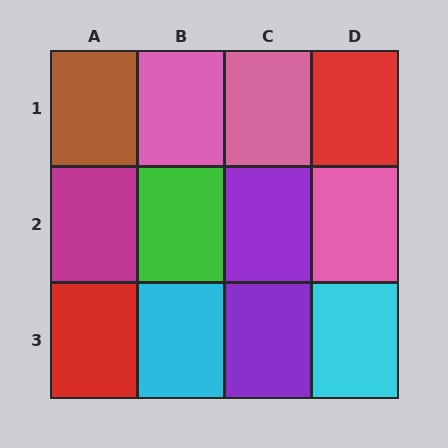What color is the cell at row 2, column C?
Purple.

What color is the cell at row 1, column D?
Red.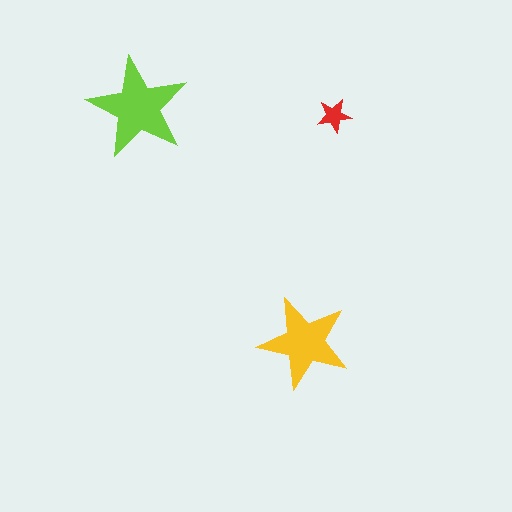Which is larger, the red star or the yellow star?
The yellow one.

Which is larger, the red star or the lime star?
The lime one.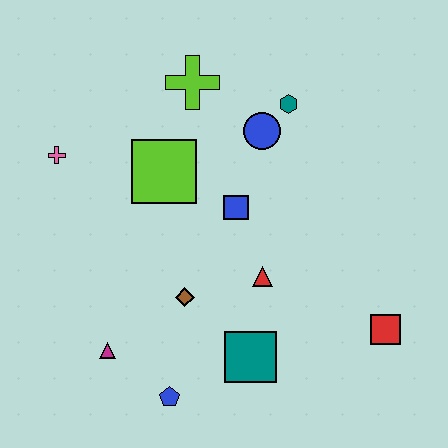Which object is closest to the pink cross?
The lime square is closest to the pink cross.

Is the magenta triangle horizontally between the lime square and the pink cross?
Yes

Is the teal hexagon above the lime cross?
No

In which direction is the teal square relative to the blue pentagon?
The teal square is to the right of the blue pentagon.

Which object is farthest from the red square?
The pink cross is farthest from the red square.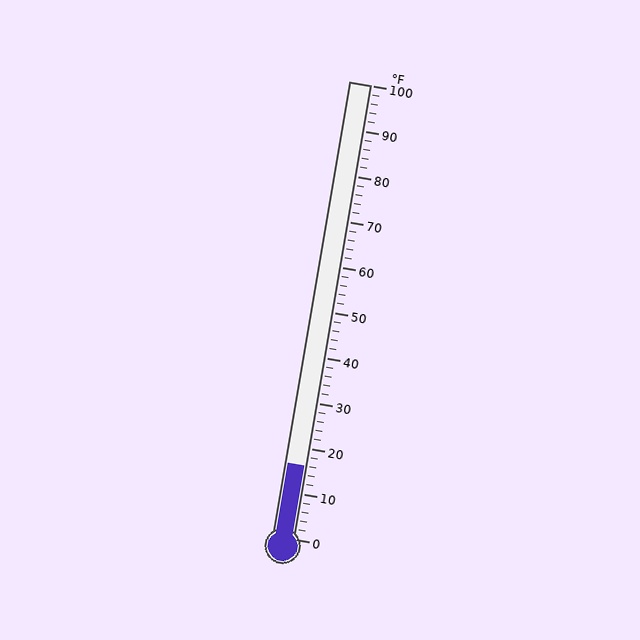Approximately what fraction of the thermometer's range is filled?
The thermometer is filled to approximately 15% of its range.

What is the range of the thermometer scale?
The thermometer scale ranges from 0°F to 100°F.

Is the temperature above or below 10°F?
The temperature is above 10°F.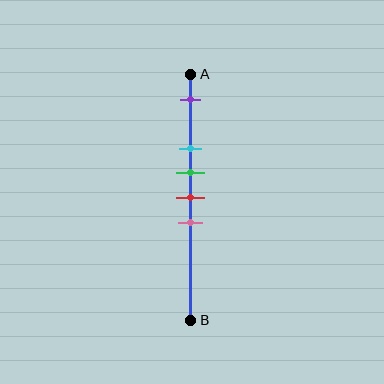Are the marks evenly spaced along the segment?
No, the marks are not evenly spaced.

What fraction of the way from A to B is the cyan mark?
The cyan mark is approximately 30% (0.3) of the way from A to B.